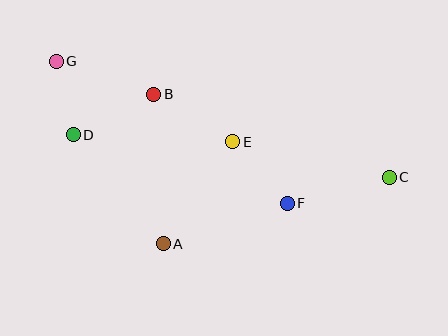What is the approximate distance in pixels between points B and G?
The distance between B and G is approximately 103 pixels.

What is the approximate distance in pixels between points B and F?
The distance between B and F is approximately 172 pixels.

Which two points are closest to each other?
Points D and G are closest to each other.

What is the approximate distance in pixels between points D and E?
The distance between D and E is approximately 160 pixels.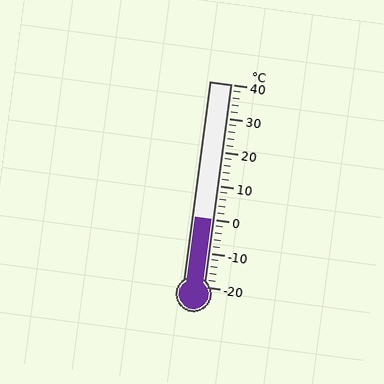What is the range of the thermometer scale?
The thermometer scale ranges from -20°C to 40°C.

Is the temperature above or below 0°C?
The temperature is at 0°C.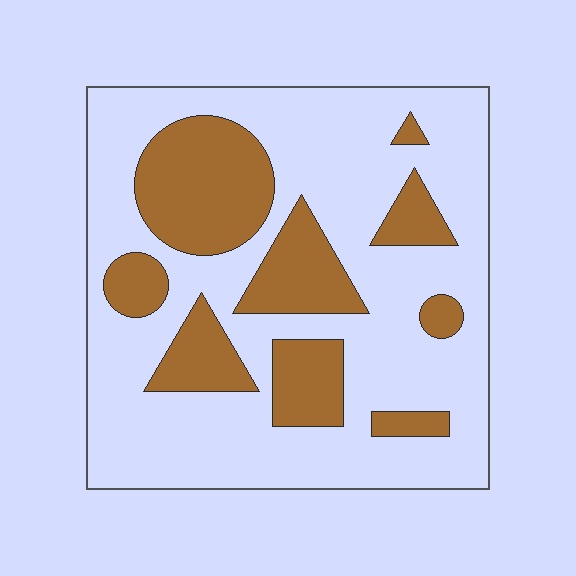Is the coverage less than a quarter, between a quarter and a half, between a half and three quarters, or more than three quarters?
Between a quarter and a half.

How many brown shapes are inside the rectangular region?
9.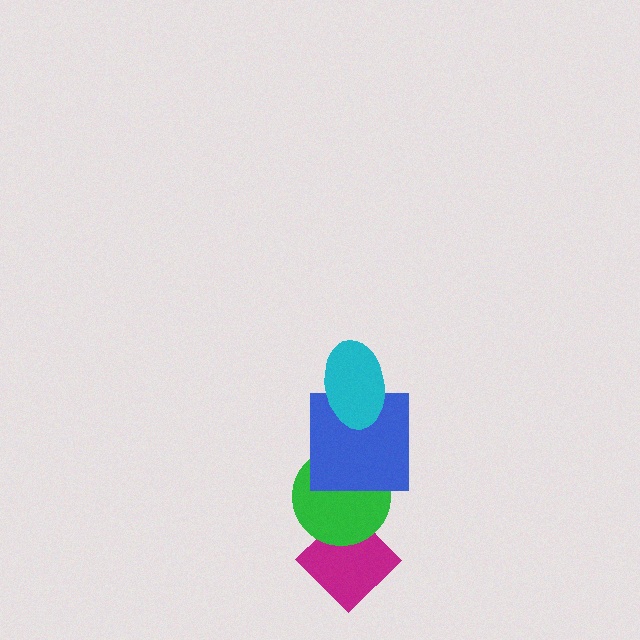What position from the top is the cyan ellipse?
The cyan ellipse is 1st from the top.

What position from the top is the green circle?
The green circle is 3rd from the top.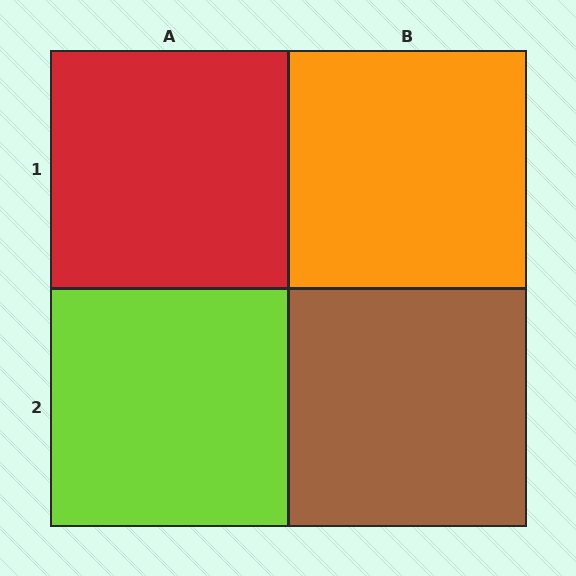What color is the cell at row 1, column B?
Orange.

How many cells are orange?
1 cell is orange.